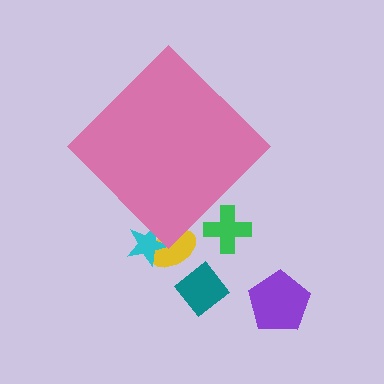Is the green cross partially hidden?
Yes, the green cross is partially hidden behind the pink diamond.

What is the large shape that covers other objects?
A pink diamond.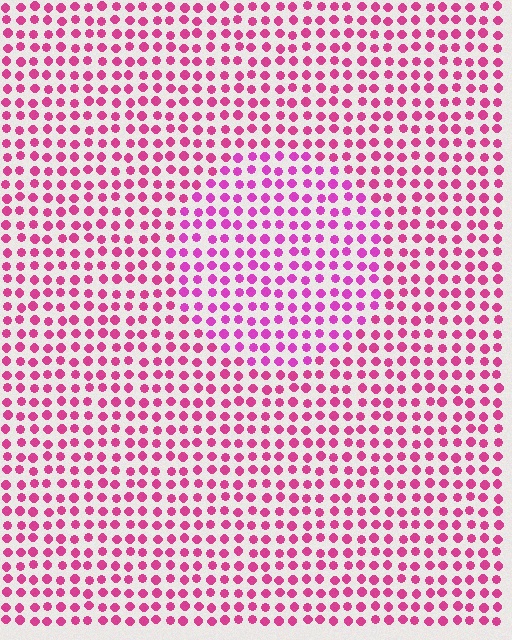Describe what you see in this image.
The image is filled with small magenta elements in a uniform arrangement. A circle-shaped region is visible where the elements are tinted to a slightly different hue, forming a subtle color boundary.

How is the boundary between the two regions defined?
The boundary is defined purely by a slight shift in hue (about 20 degrees). Spacing, size, and orientation are identical on both sides.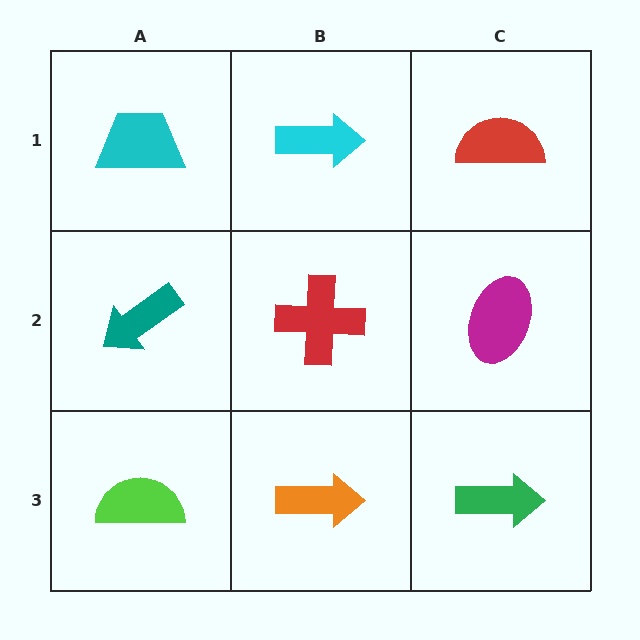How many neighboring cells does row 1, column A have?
2.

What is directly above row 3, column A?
A teal arrow.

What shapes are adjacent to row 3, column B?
A red cross (row 2, column B), a lime semicircle (row 3, column A), a green arrow (row 3, column C).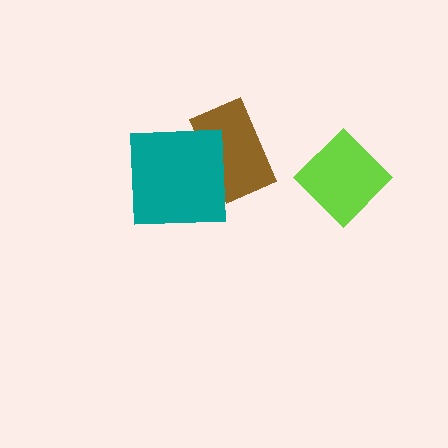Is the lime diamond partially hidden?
No, no other shape covers it.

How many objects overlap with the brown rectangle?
1 object overlaps with the brown rectangle.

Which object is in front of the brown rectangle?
The teal square is in front of the brown rectangle.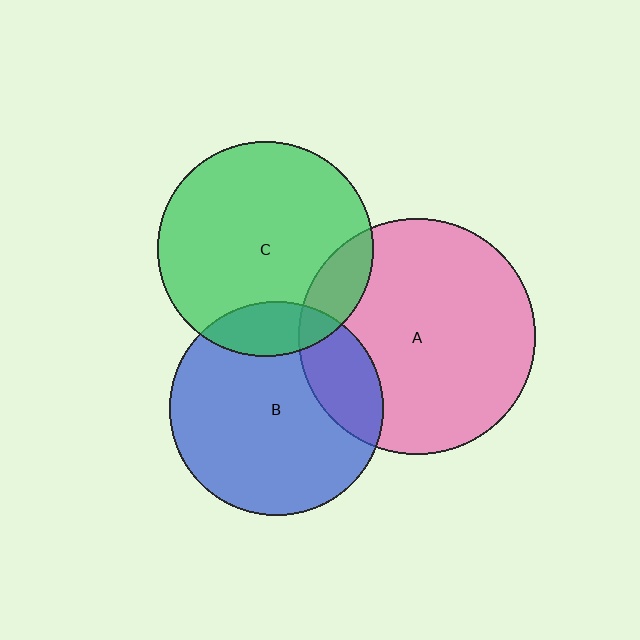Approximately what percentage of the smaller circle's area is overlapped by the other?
Approximately 15%.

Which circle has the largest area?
Circle A (pink).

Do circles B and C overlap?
Yes.